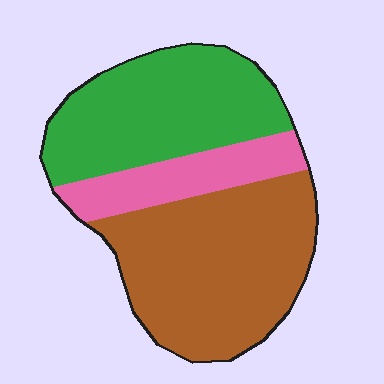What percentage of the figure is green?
Green takes up between a quarter and a half of the figure.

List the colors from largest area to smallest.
From largest to smallest: brown, green, pink.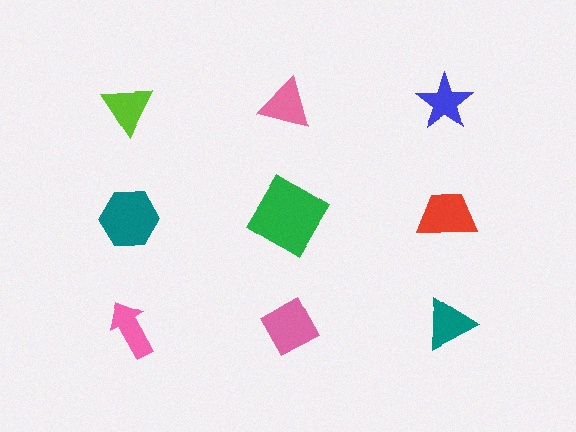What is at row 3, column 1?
A pink arrow.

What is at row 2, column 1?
A teal hexagon.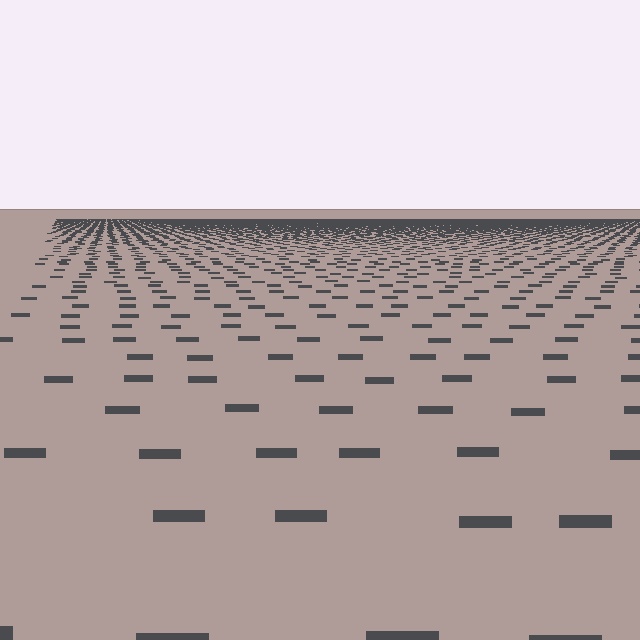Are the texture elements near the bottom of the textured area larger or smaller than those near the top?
Larger. Near the bottom, elements are closer to the viewer and appear at a bigger on-screen size.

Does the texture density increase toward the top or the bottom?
Density increases toward the top.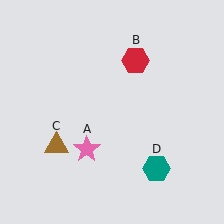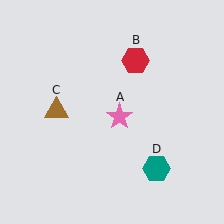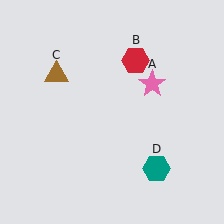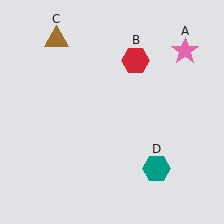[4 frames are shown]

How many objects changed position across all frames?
2 objects changed position: pink star (object A), brown triangle (object C).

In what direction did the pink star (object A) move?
The pink star (object A) moved up and to the right.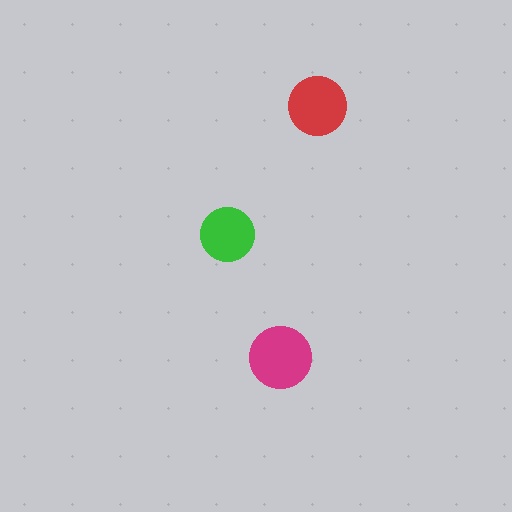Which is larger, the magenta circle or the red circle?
The magenta one.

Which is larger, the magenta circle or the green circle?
The magenta one.